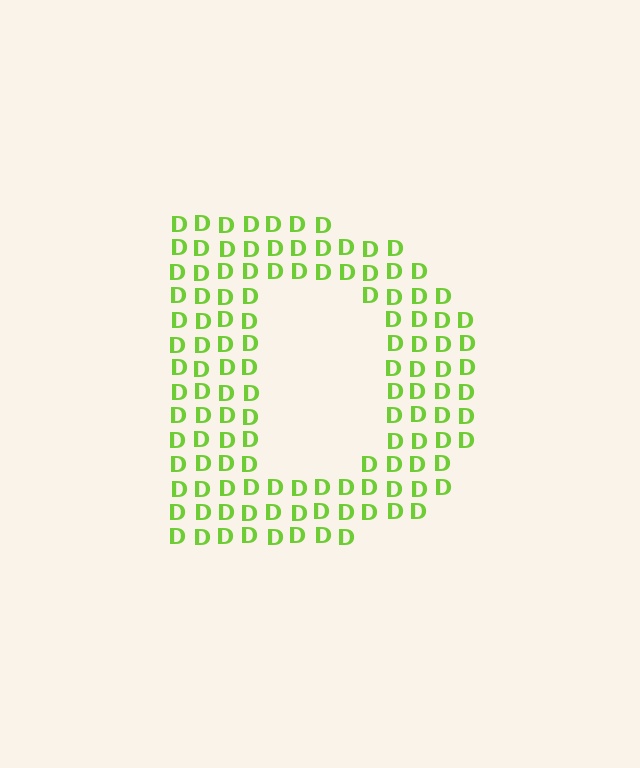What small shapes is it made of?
It is made of small letter D's.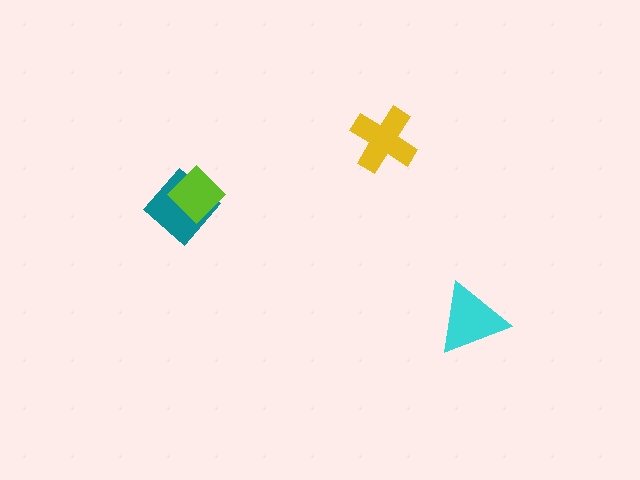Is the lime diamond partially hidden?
No, no other shape covers it.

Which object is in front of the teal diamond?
The lime diamond is in front of the teal diamond.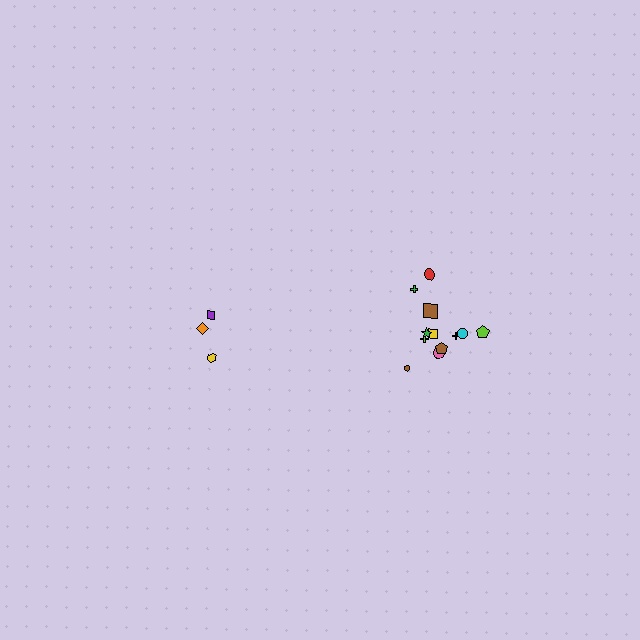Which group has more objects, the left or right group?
The right group.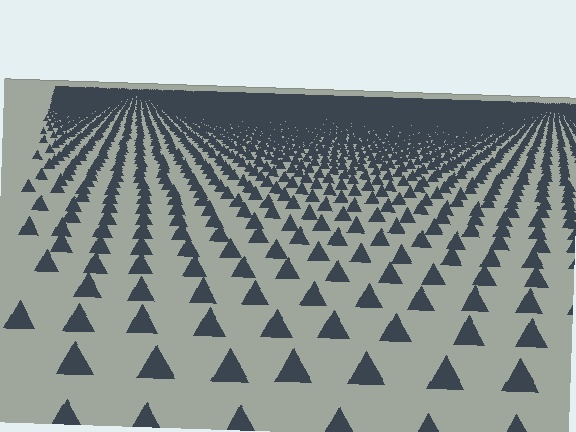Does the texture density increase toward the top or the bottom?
Density increases toward the top.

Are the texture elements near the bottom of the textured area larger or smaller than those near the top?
Larger. Near the bottom, elements are closer to the viewer and appear at a bigger on-screen size.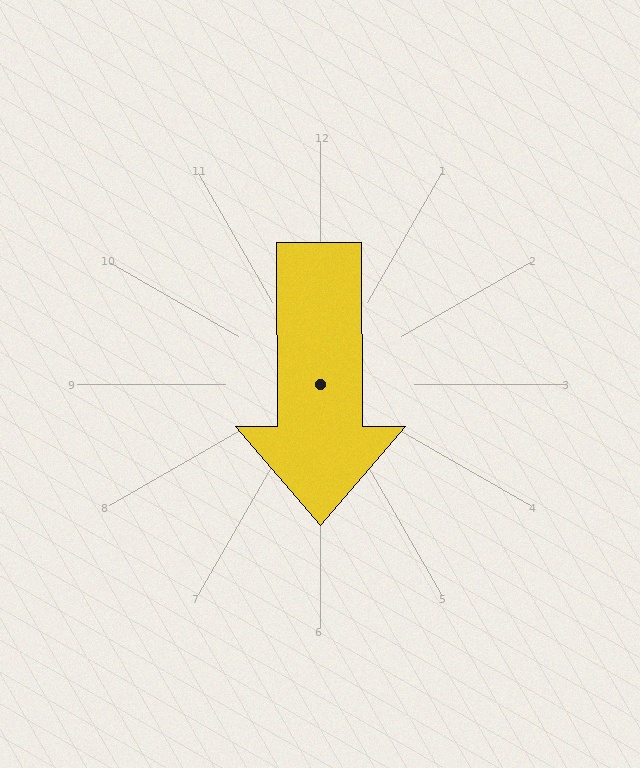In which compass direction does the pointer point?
South.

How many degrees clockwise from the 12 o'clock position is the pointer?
Approximately 180 degrees.